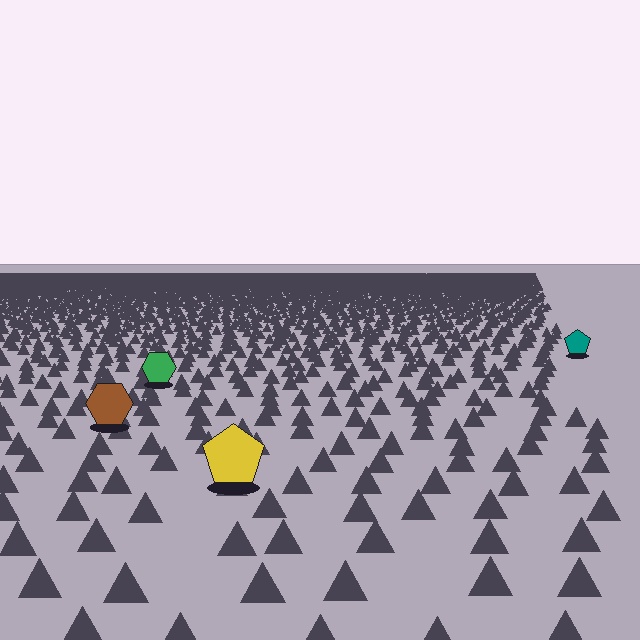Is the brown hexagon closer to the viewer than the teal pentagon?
Yes. The brown hexagon is closer — you can tell from the texture gradient: the ground texture is coarser near it.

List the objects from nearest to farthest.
From nearest to farthest: the yellow pentagon, the brown hexagon, the green hexagon, the teal pentagon.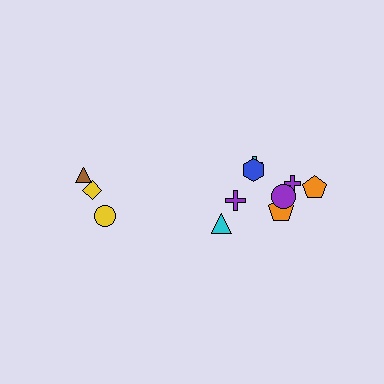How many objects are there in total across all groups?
There are 11 objects.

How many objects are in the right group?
There are 8 objects.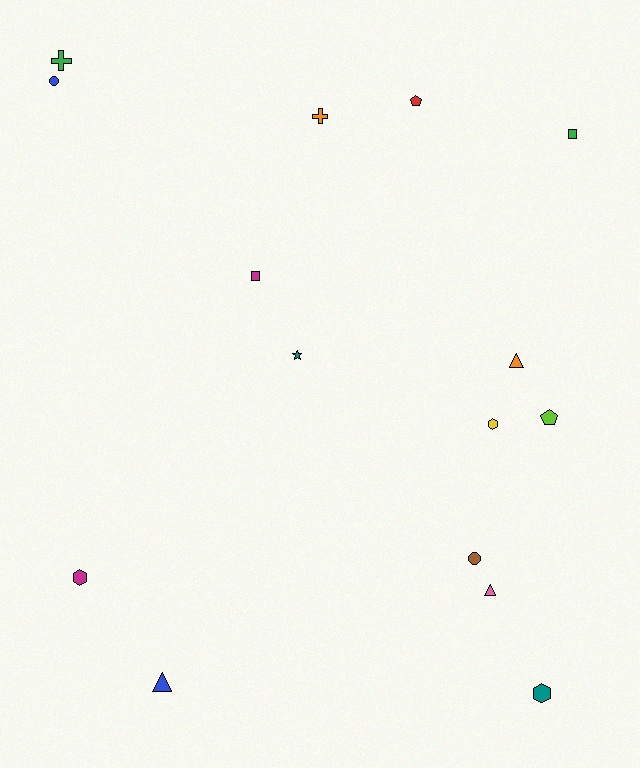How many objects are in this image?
There are 15 objects.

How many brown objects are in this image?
There is 1 brown object.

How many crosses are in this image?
There are 2 crosses.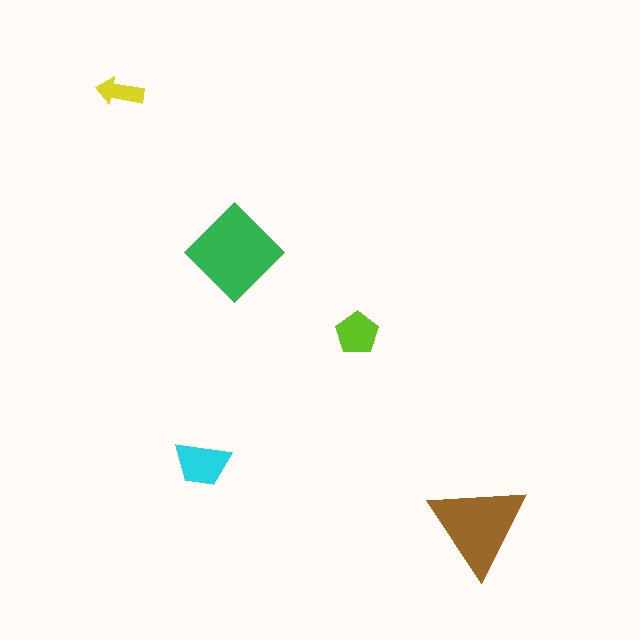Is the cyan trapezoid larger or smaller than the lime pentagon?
Larger.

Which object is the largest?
The green diamond.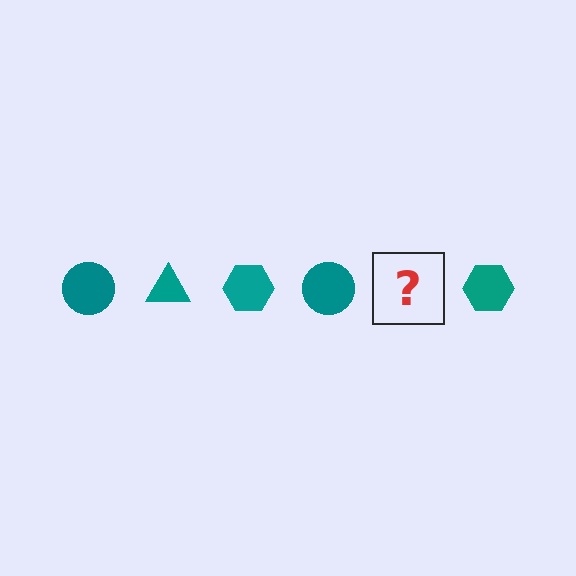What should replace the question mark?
The question mark should be replaced with a teal triangle.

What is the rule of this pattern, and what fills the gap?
The rule is that the pattern cycles through circle, triangle, hexagon shapes in teal. The gap should be filled with a teal triangle.